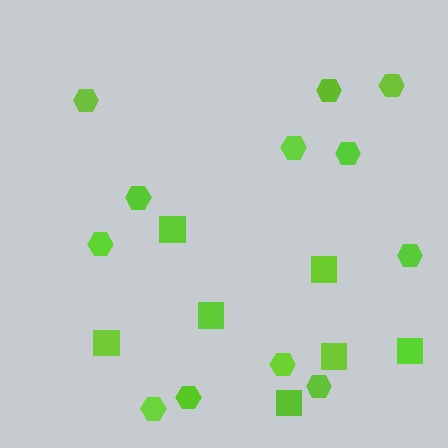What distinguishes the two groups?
There are 2 groups: one group of hexagons (12) and one group of squares (7).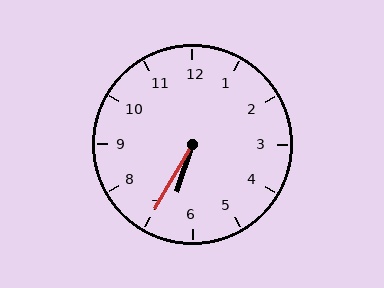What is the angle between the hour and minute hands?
Approximately 12 degrees.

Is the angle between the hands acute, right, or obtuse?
It is acute.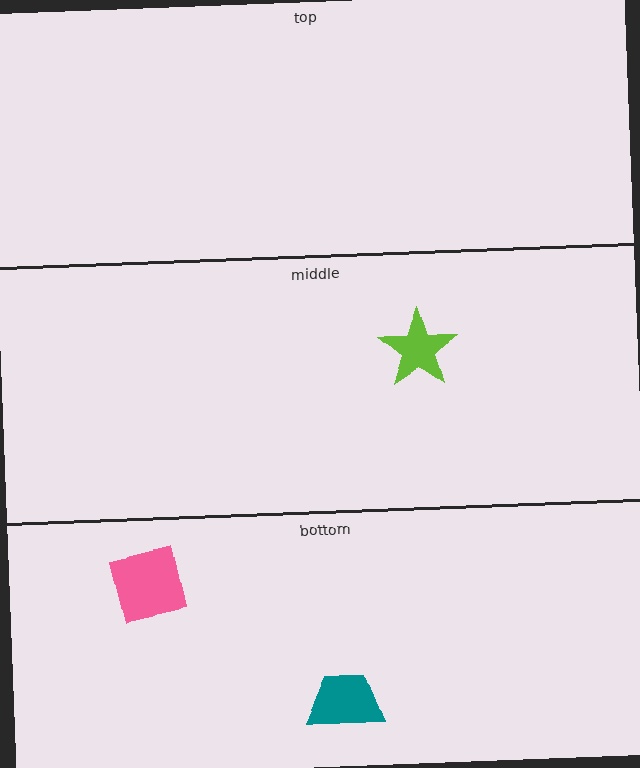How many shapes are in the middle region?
1.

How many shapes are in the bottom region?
2.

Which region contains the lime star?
The middle region.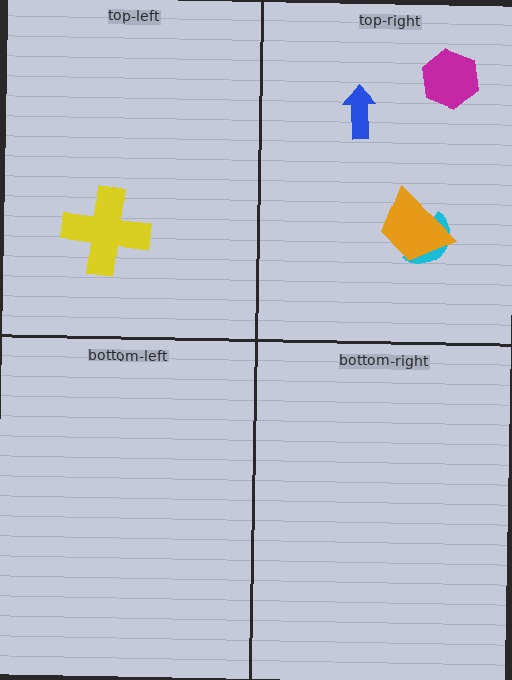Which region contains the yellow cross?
The top-left region.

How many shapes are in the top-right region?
4.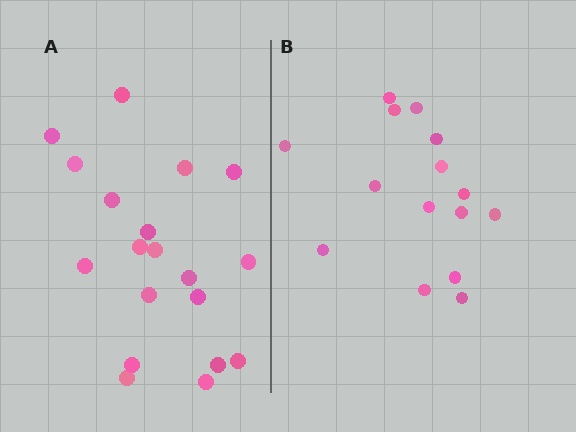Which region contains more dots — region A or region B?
Region A (the left region) has more dots.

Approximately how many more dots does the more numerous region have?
Region A has about 4 more dots than region B.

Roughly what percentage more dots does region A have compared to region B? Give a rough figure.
About 25% more.